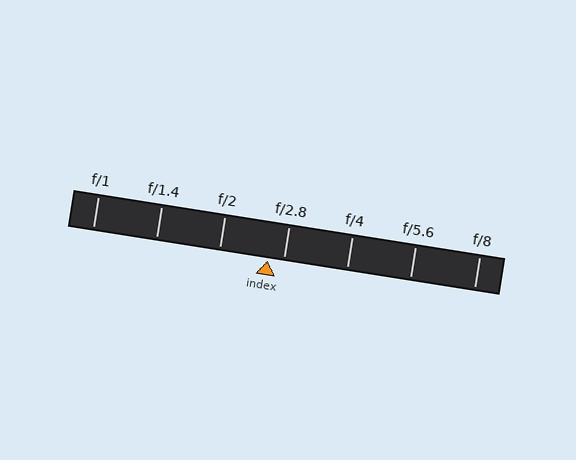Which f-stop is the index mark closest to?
The index mark is closest to f/2.8.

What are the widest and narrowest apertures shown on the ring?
The widest aperture shown is f/1 and the narrowest is f/8.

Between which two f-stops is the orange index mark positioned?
The index mark is between f/2 and f/2.8.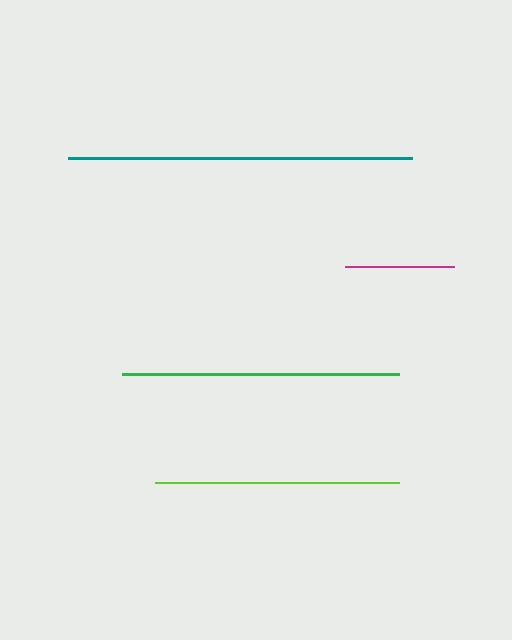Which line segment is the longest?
The teal line is the longest at approximately 344 pixels.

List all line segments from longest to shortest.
From longest to shortest: teal, green, lime, magenta.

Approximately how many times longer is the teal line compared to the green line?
The teal line is approximately 1.2 times the length of the green line.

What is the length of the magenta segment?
The magenta segment is approximately 108 pixels long.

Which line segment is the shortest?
The magenta line is the shortest at approximately 108 pixels.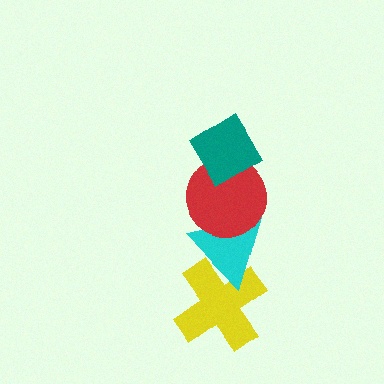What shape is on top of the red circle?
The teal diamond is on top of the red circle.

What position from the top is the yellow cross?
The yellow cross is 4th from the top.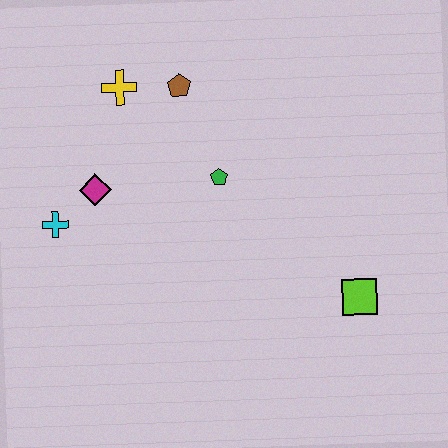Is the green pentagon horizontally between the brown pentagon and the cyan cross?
No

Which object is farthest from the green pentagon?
The lime square is farthest from the green pentagon.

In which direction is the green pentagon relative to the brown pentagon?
The green pentagon is below the brown pentagon.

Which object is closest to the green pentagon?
The brown pentagon is closest to the green pentagon.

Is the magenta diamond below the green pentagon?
Yes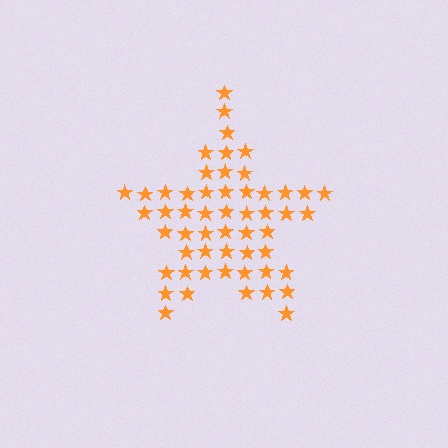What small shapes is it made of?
It is made of small stars.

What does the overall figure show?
The overall figure shows a star.